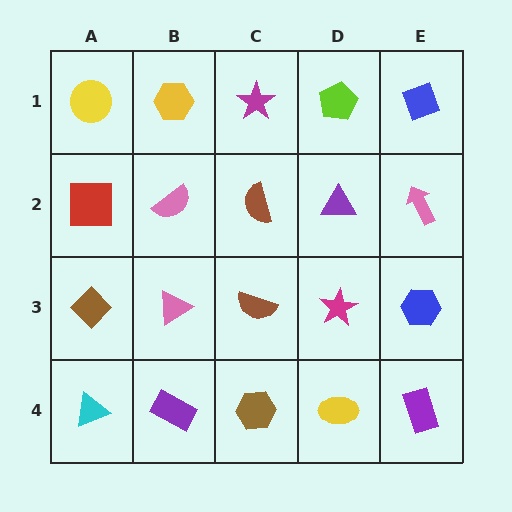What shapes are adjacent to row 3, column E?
A pink arrow (row 2, column E), a purple rectangle (row 4, column E), a magenta star (row 3, column D).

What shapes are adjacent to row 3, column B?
A pink semicircle (row 2, column B), a purple rectangle (row 4, column B), a brown diamond (row 3, column A), a brown semicircle (row 3, column C).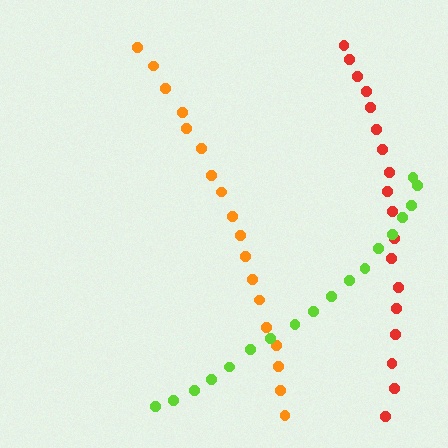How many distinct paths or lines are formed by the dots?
There are 3 distinct paths.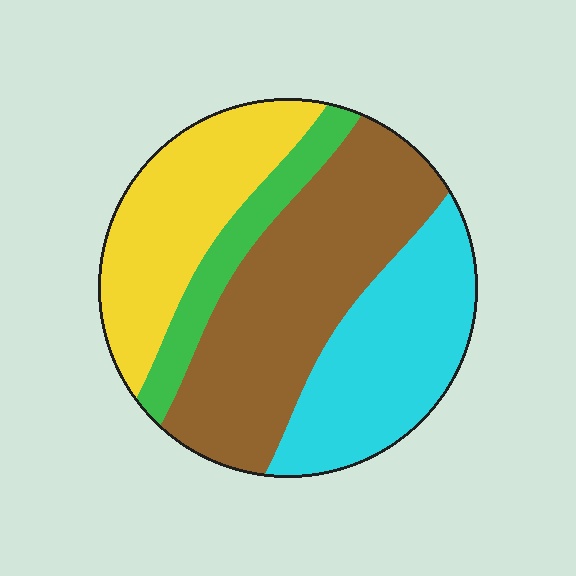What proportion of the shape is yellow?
Yellow covers 25% of the shape.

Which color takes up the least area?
Green, at roughly 10%.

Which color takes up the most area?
Brown, at roughly 40%.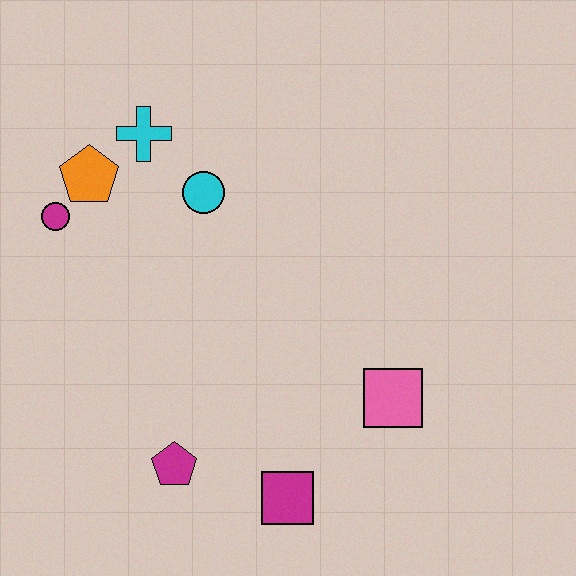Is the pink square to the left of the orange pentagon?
No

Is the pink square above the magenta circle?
No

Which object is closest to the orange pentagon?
The magenta circle is closest to the orange pentagon.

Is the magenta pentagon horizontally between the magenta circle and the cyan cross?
No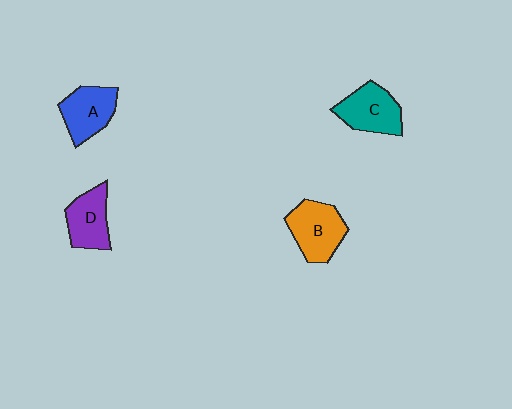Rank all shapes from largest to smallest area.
From largest to smallest: B (orange), C (teal), A (blue), D (purple).